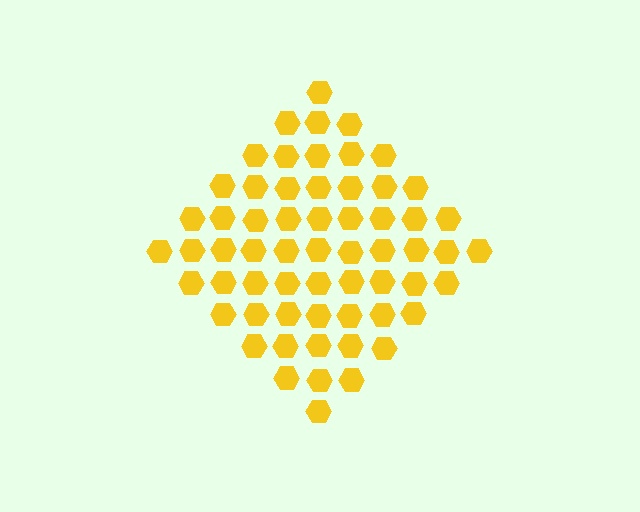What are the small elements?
The small elements are hexagons.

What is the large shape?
The large shape is a diamond.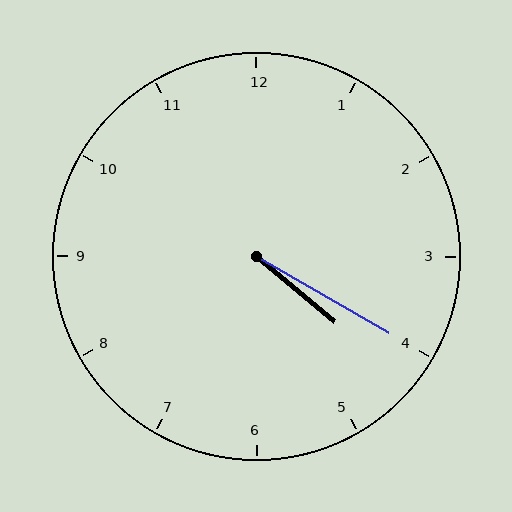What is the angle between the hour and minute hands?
Approximately 10 degrees.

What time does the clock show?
4:20.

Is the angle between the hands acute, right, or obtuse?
It is acute.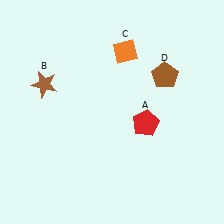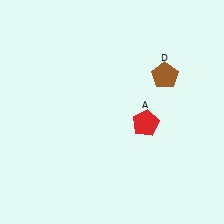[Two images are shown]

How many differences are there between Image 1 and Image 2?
There are 2 differences between the two images.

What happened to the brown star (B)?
The brown star (B) was removed in Image 2. It was in the top-left area of Image 1.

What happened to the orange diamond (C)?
The orange diamond (C) was removed in Image 2. It was in the top-right area of Image 1.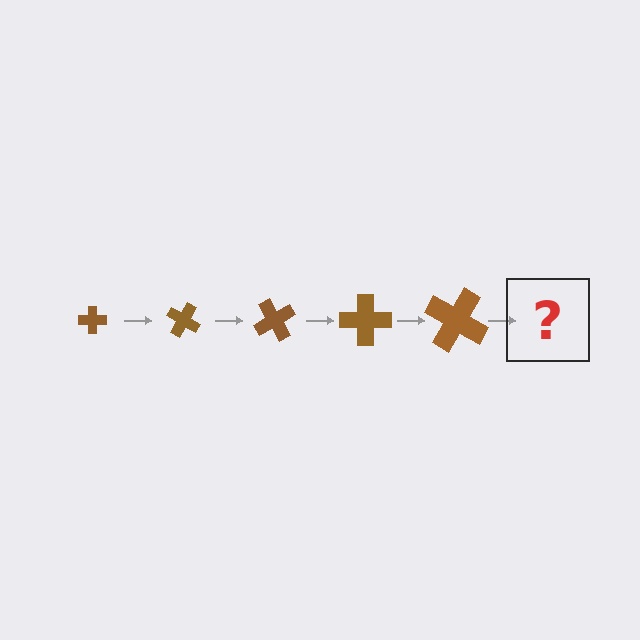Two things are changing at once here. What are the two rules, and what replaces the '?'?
The two rules are that the cross grows larger each step and it rotates 30 degrees each step. The '?' should be a cross, larger than the previous one and rotated 150 degrees from the start.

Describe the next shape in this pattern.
It should be a cross, larger than the previous one and rotated 150 degrees from the start.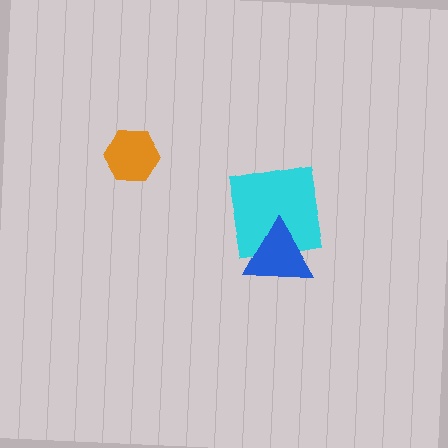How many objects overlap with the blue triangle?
1 object overlaps with the blue triangle.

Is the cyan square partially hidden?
Yes, it is partially covered by another shape.